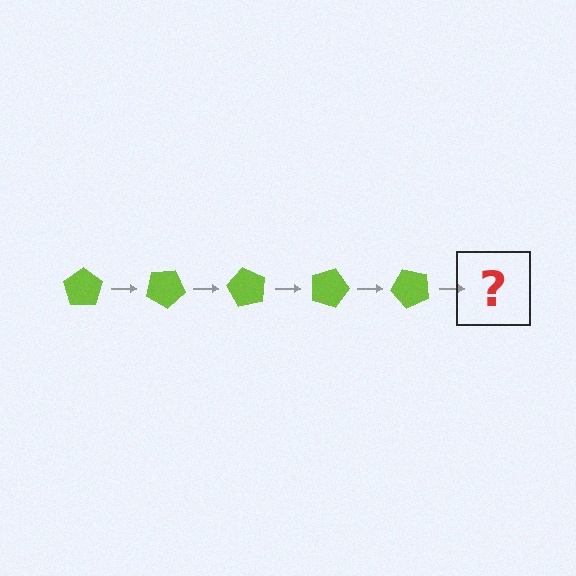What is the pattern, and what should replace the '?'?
The pattern is that the pentagon rotates 30 degrees each step. The '?' should be a lime pentagon rotated 150 degrees.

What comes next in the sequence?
The next element should be a lime pentagon rotated 150 degrees.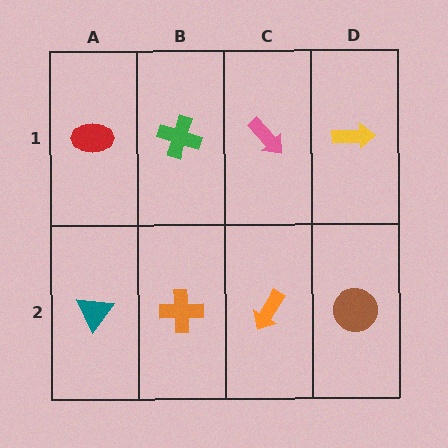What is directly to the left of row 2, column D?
An orange arrow.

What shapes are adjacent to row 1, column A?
A teal triangle (row 2, column A), a green cross (row 1, column B).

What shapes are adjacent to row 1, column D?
A brown circle (row 2, column D), a pink arrow (row 1, column C).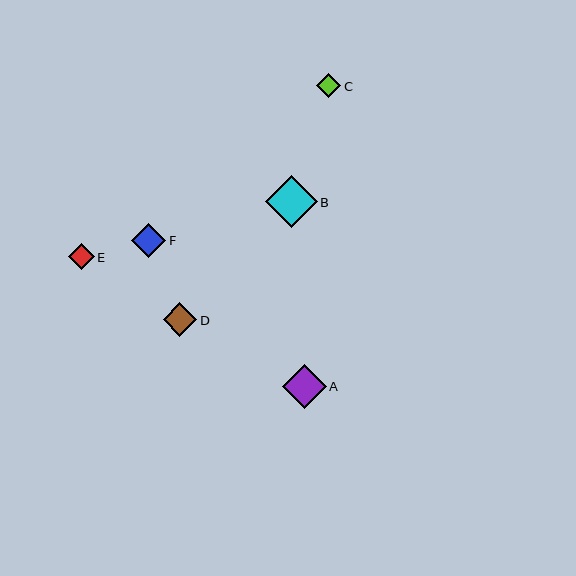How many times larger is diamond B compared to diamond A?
Diamond B is approximately 1.2 times the size of diamond A.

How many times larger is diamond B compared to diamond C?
Diamond B is approximately 2.2 times the size of diamond C.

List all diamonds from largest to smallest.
From largest to smallest: B, A, F, D, E, C.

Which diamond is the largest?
Diamond B is the largest with a size of approximately 52 pixels.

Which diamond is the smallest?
Diamond C is the smallest with a size of approximately 24 pixels.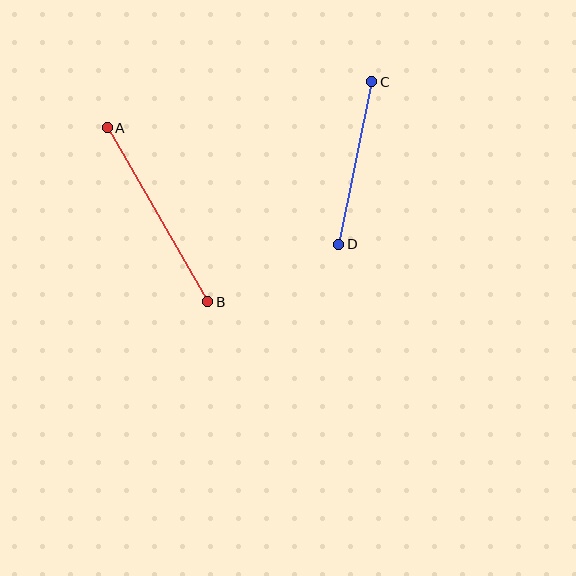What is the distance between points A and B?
The distance is approximately 201 pixels.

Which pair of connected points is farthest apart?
Points A and B are farthest apart.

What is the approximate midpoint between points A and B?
The midpoint is at approximately (158, 215) pixels.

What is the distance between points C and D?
The distance is approximately 166 pixels.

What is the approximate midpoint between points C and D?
The midpoint is at approximately (355, 163) pixels.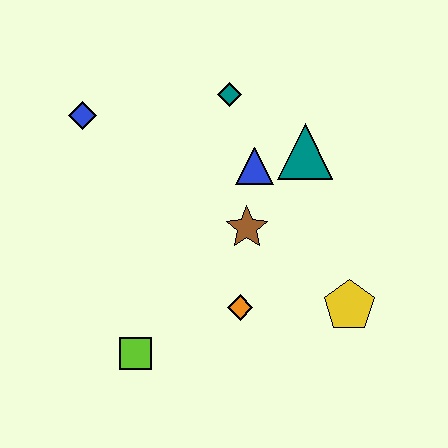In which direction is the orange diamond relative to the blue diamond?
The orange diamond is below the blue diamond.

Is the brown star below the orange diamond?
No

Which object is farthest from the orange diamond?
The blue diamond is farthest from the orange diamond.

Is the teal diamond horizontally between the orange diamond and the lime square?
Yes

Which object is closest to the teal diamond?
The blue triangle is closest to the teal diamond.